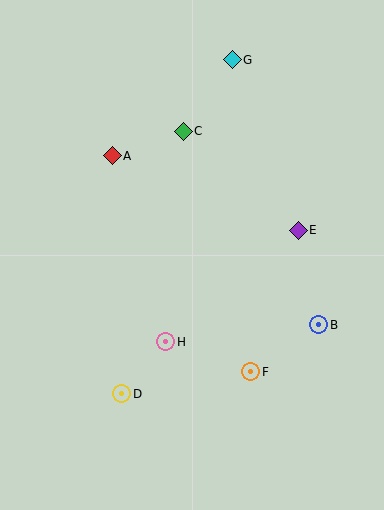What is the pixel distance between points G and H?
The distance between G and H is 290 pixels.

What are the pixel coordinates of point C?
Point C is at (183, 131).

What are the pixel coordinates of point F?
Point F is at (251, 372).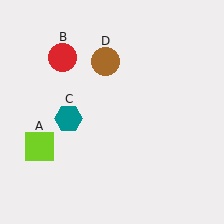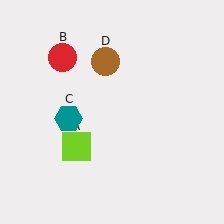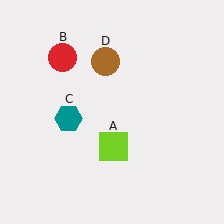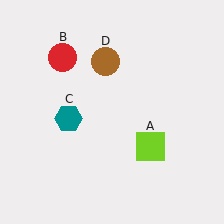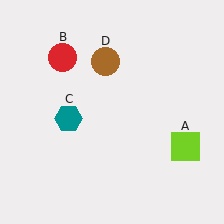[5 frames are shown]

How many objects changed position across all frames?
1 object changed position: lime square (object A).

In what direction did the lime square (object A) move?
The lime square (object A) moved right.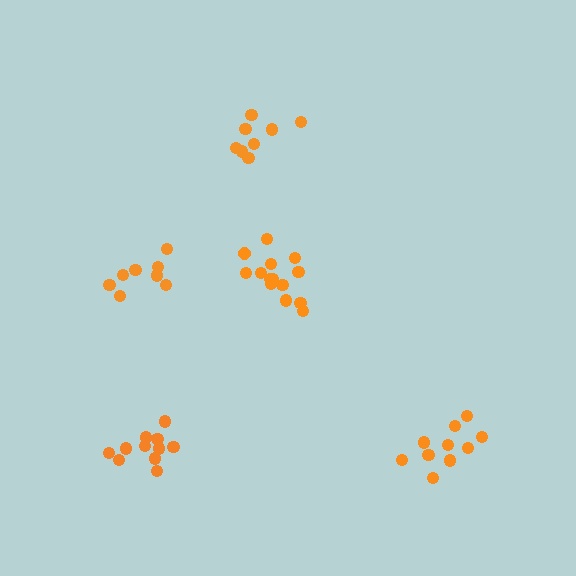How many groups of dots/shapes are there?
There are 5 groups.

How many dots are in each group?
Group 1: 8 dots, Group 2: 14 dots, Group 3: 11 dots, Group 4: 10 dots, Group 5: 8 dots (51 total).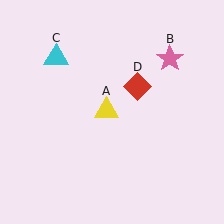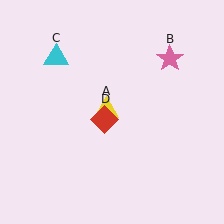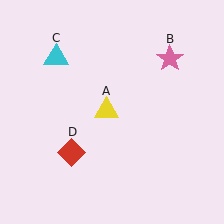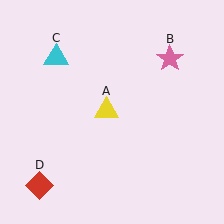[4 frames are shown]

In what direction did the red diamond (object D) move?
The red diamond (object D) moved down and to the left.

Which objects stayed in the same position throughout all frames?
Yellow triangle (object A) and pink star (object B) and cyan triangle (object C) remained stationary.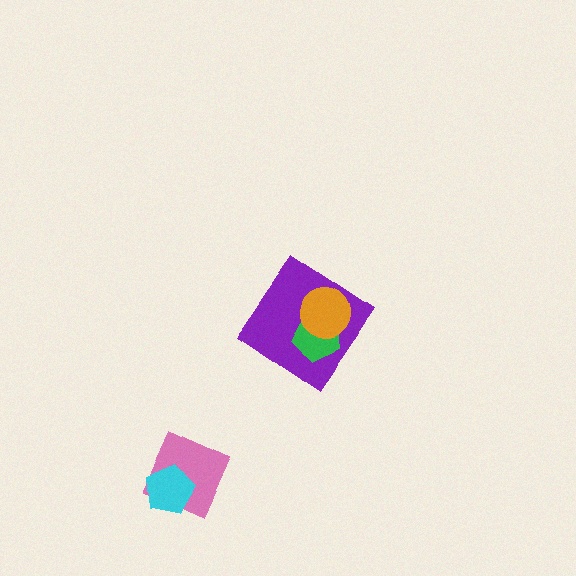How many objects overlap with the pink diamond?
1 object overlaps with the pink diamond.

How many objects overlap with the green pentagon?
2 objects overlap with the green pentagon.